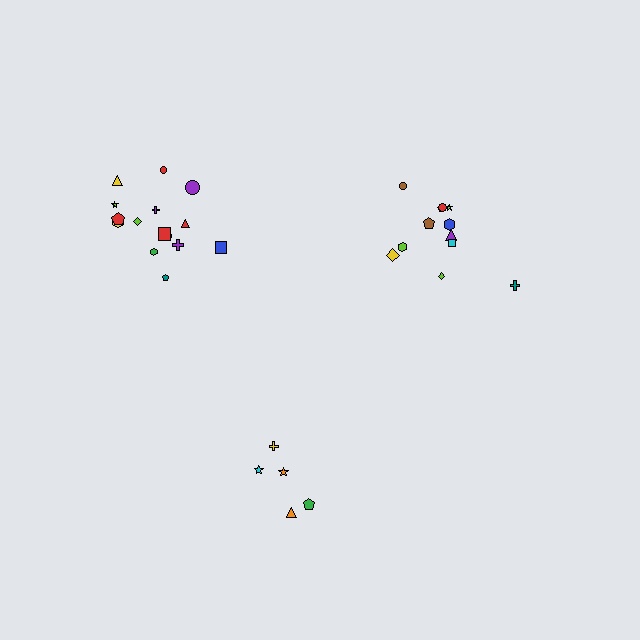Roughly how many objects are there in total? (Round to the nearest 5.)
Roughly 30 objects in total.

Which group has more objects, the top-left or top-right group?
The top-left group.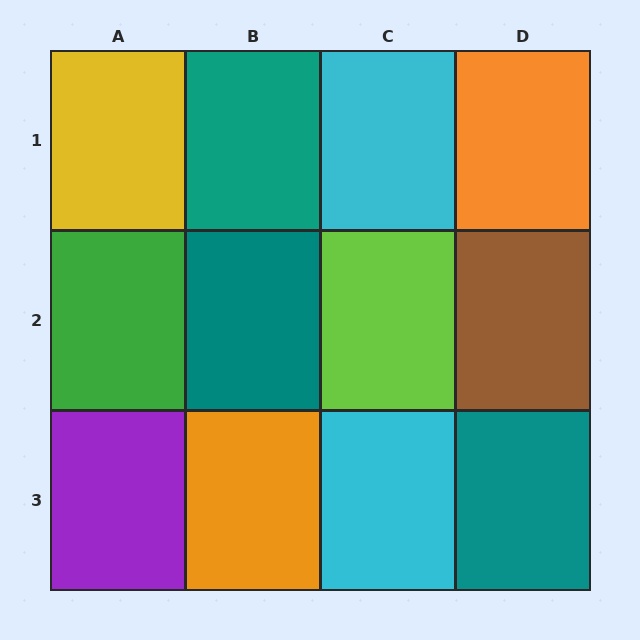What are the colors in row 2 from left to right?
Green, teal, lime, brown.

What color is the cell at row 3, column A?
Purple.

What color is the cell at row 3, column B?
Orange.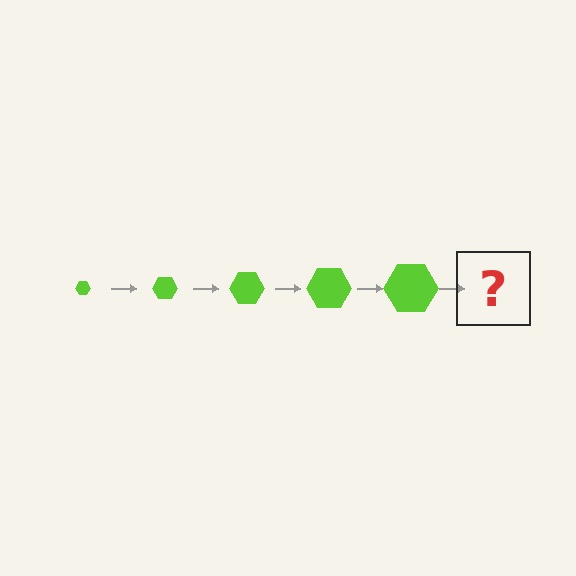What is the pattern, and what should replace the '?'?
The pattern is that the hexagon gets progressively larger each step. The '?' should be a lime hexagon, larger than the previous one.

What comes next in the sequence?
The next element should be a lime hexagon, larger than the previous one.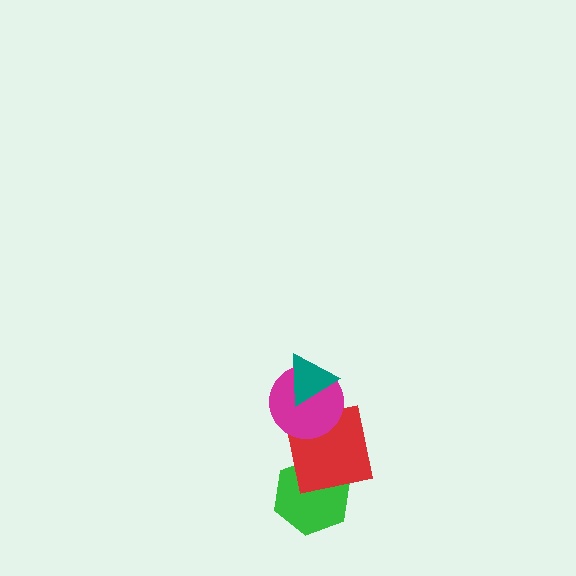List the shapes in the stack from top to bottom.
From top to bottom: the teal triangle, the magenta circle, the red square, the green hexagon.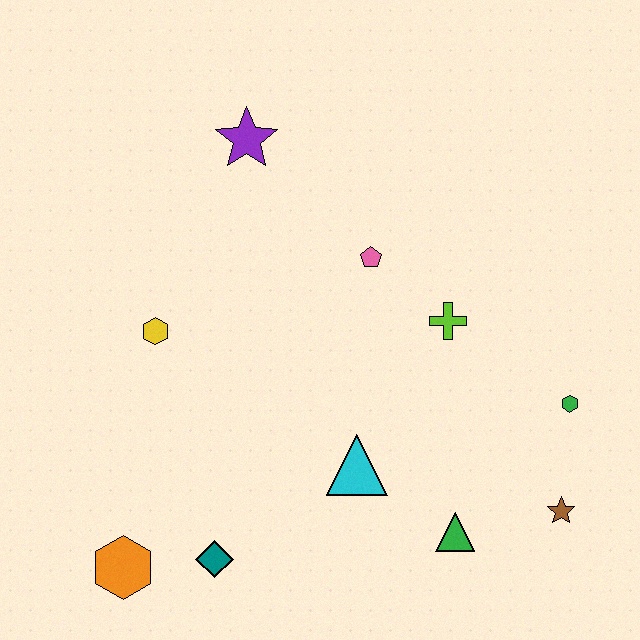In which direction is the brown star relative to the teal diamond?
The brown star is to the right of the teal diamond.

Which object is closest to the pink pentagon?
The lime cross is closest to the pink pentagon.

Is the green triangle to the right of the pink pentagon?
Yes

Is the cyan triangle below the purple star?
Yes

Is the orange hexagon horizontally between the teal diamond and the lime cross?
No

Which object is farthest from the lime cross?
The orange hexagon is farthest from the lime cross.